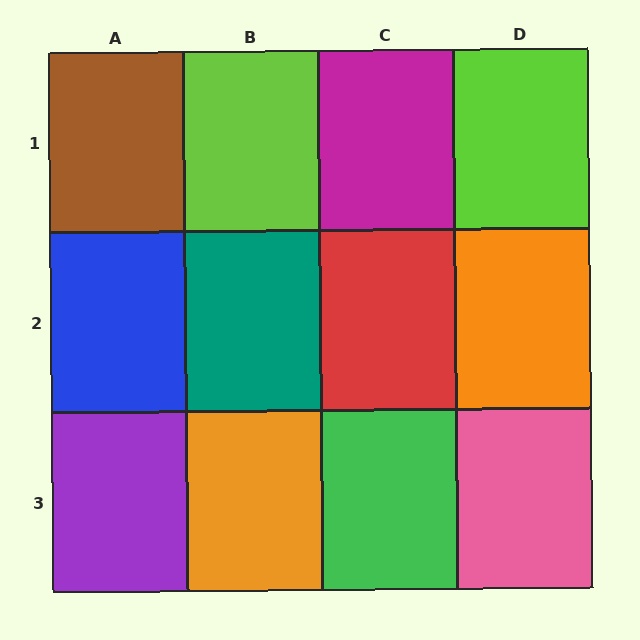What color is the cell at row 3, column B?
Orange.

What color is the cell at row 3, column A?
Purple.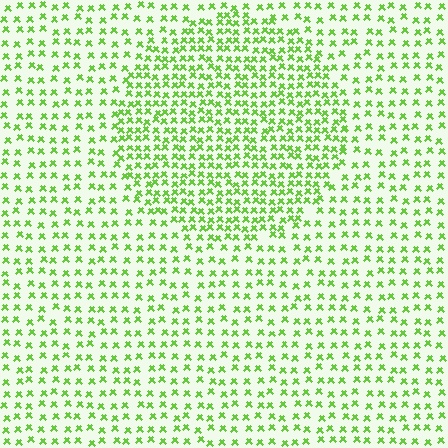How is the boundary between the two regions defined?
The boundary is defined by a change in element density (approximately 1.8x ratio). All elements are the same color, size, and shape.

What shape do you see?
I see a circle.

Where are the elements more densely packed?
The elements are more densely packed inside the circle boundary.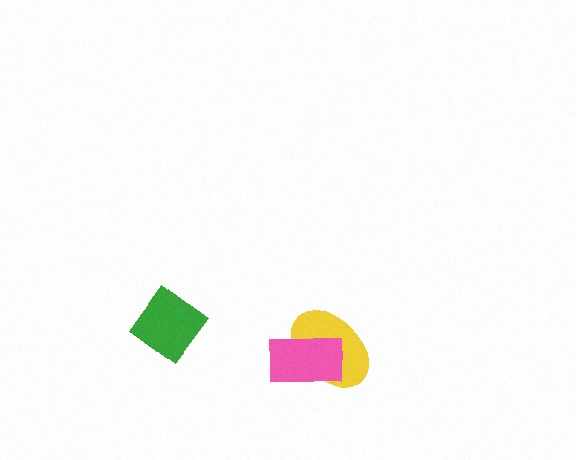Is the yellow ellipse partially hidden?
Yes, it is partially covered by another shape.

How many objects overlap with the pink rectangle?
1 object overlaps with the pink rectangle.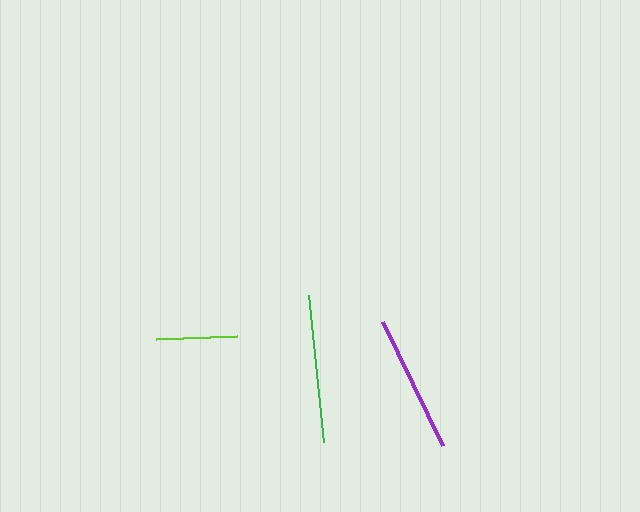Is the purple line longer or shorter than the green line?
The green line is longer than the purple line.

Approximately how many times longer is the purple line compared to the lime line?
The purple line is approximately 1.7 times the length of the lime line.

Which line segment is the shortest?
The lime line is the shortest at approximately 82 pixels.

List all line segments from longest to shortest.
From longest to shortest: green, purple, lime.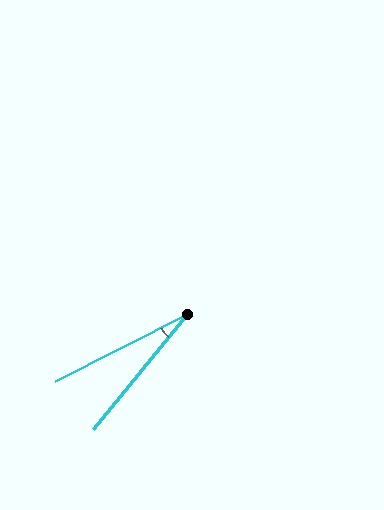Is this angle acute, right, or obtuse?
It is acute.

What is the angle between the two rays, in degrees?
Approximately 24 degrees.